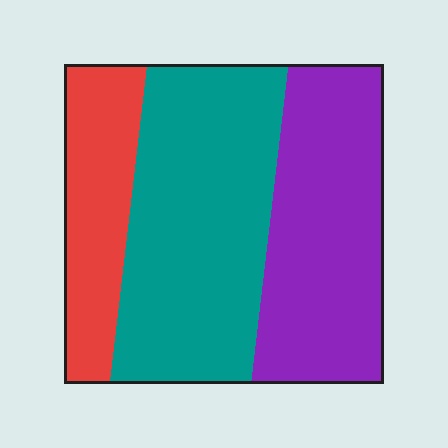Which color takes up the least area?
Red, at roughly 20%.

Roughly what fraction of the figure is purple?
Purple takes up between a third and a half of the figure.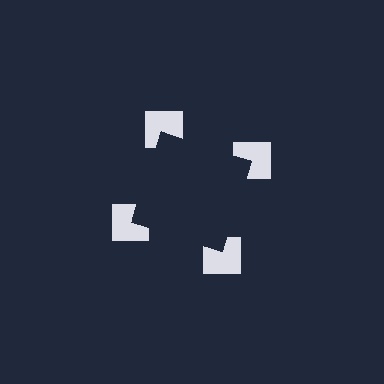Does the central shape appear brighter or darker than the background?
It typically appears slightly darker than the background, even though no actual brightness change is drawn.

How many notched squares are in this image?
There are 4 — one at each vertex of the illusory square.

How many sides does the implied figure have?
4 sides.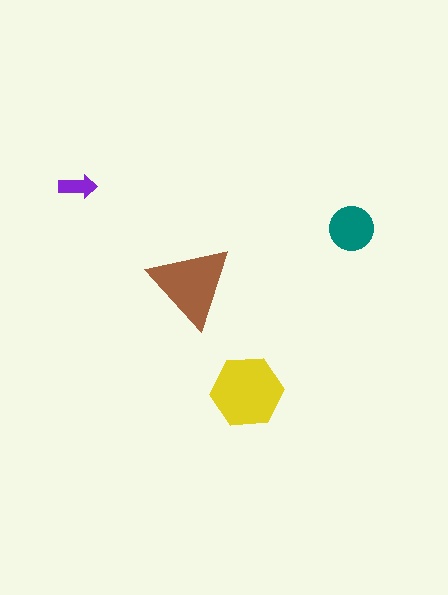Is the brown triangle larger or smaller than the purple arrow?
Larger.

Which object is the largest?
The yellow hexagon.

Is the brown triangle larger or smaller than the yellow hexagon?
Smaller.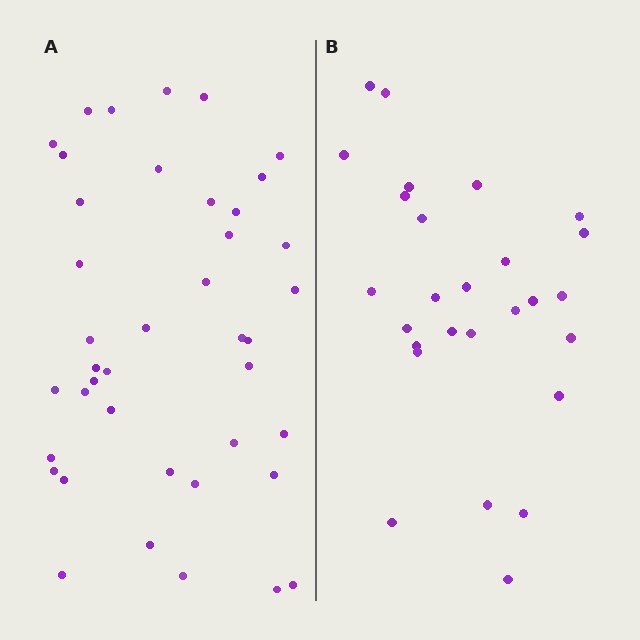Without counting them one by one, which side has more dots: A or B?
Region A (the left region) has more dots.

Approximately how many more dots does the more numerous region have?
Region A has approximately 15 more dots than region B.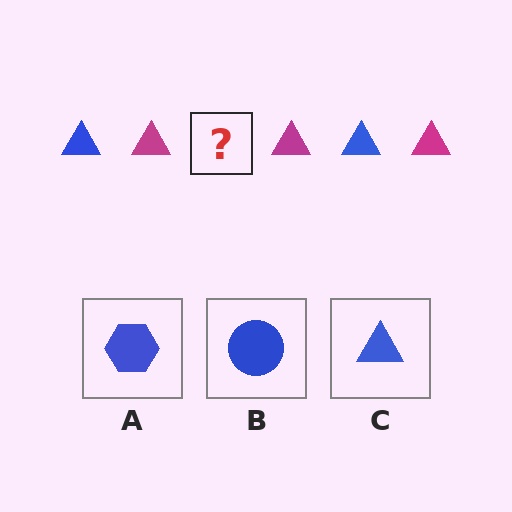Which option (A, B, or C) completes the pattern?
C.